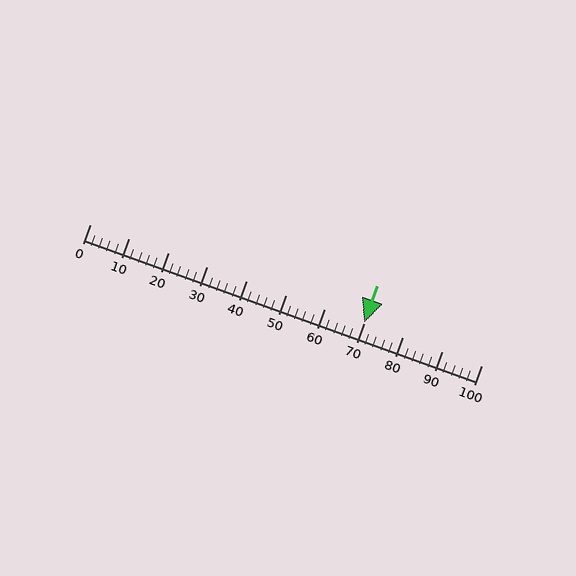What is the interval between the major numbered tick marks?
The major tick marks are spaced 10 units apart.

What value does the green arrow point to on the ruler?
The green arrow points to approximately 70.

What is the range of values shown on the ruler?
The ruler shows values from 0 to 100.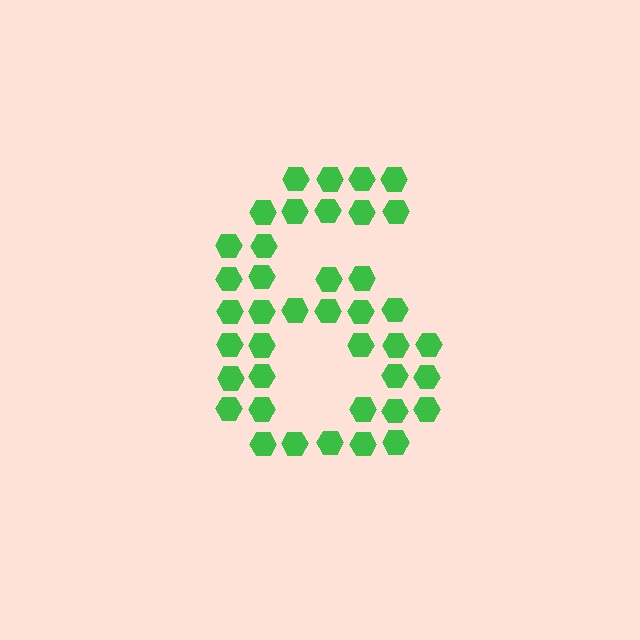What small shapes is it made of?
It is made of small hexagons.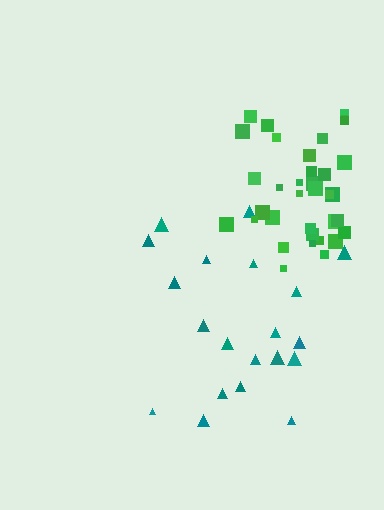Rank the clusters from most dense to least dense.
green, teal.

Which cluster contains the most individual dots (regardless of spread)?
Green (35).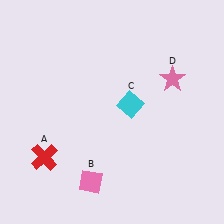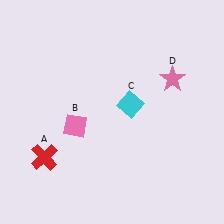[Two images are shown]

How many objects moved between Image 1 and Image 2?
1 object moved between the two images.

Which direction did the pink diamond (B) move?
The pink diamond (B) moved up.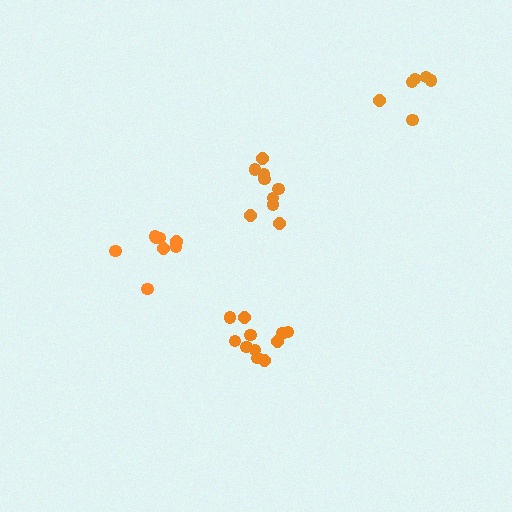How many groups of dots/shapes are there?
There are 4 groups.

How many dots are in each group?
Group 1: 9 dots, Group 2: 11 dots, Group 3: 8 dots, Group 4: 6 dots (34 total).